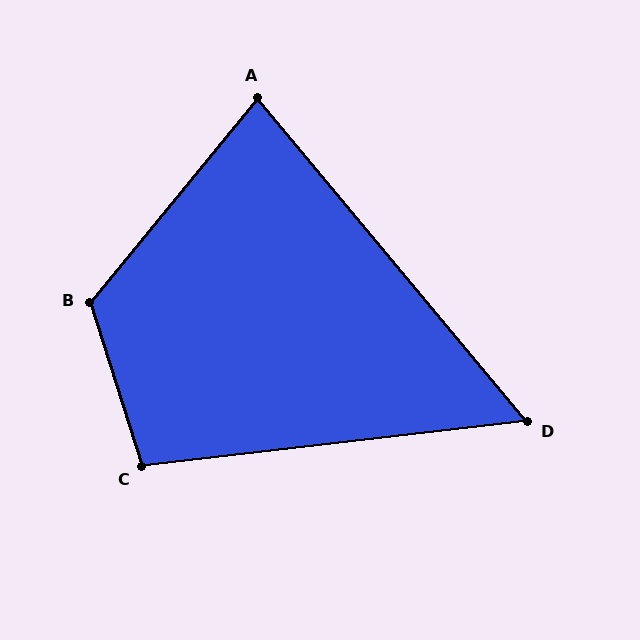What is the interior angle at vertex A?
Approximately 79 degrees (acute).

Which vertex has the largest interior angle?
B, at approximately 123 degrees.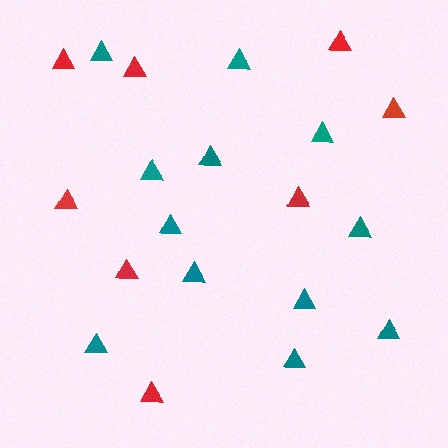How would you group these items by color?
There are 2 groups: one group of red triangles (8) and one group of teal triangles (12).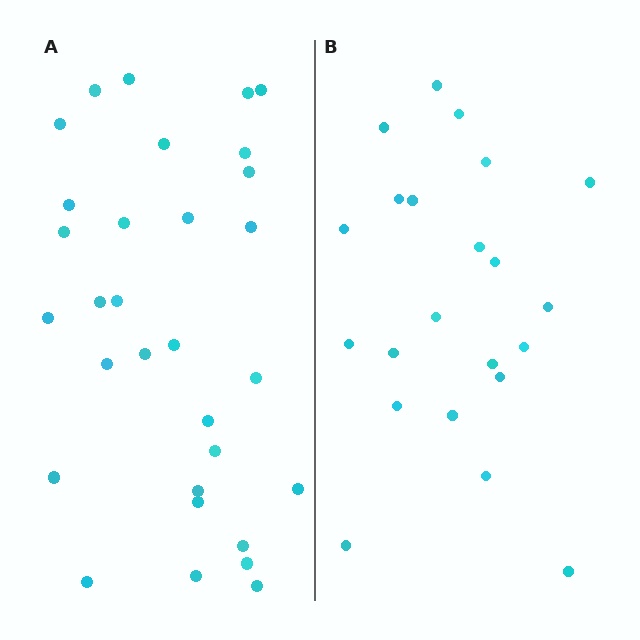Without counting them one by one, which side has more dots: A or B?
Region A (the left region) has more dots.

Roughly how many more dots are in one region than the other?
Region A has roughly 8 or so more dots than region B.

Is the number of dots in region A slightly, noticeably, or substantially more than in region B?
Region A has noticeably more, but not dramatically so. The ratio is roughly 1.4 to 1.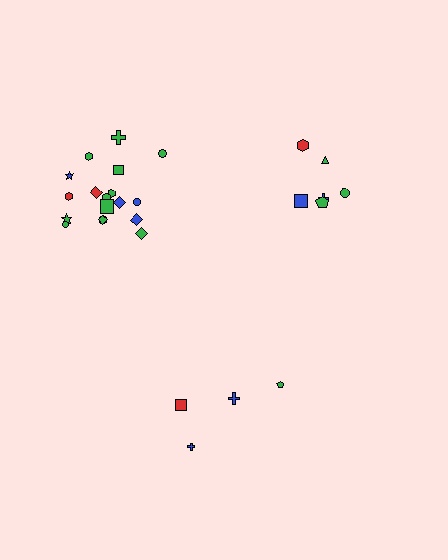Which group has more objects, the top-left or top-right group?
The top-left group.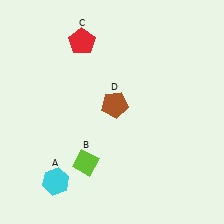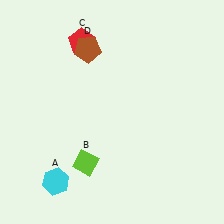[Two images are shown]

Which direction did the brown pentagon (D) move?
The brown pentagon (D) moved up.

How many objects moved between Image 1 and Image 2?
1 object moved between the two images.